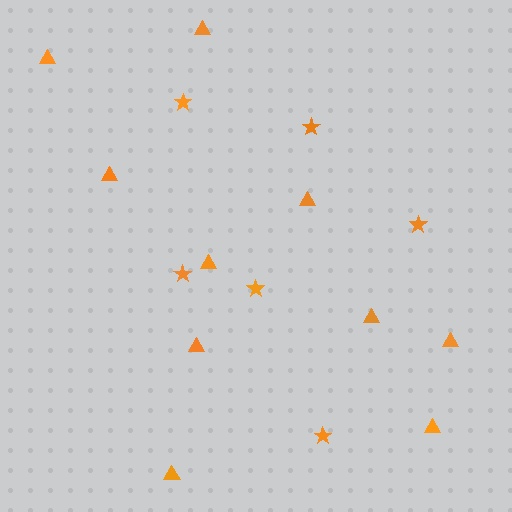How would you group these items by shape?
There are 2 groups: one group of stars (6) and one group of triangles (10).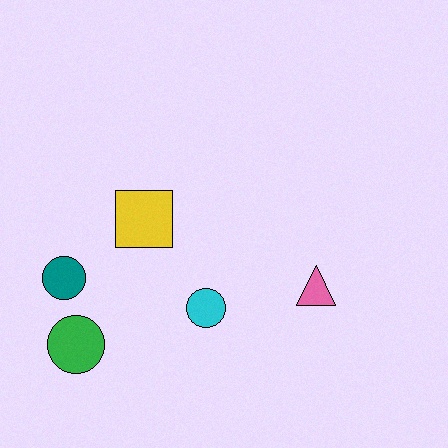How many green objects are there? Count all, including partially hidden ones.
There is 1 green object.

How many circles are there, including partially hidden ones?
There are 3 circles.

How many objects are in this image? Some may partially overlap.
There are 5 objects.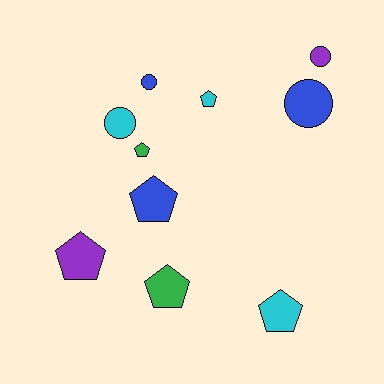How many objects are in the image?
There are 10 objects.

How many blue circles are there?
There are 2 blue circles.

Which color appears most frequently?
Cyan, with 3 objects.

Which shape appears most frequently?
Pentagon, with 6 objects.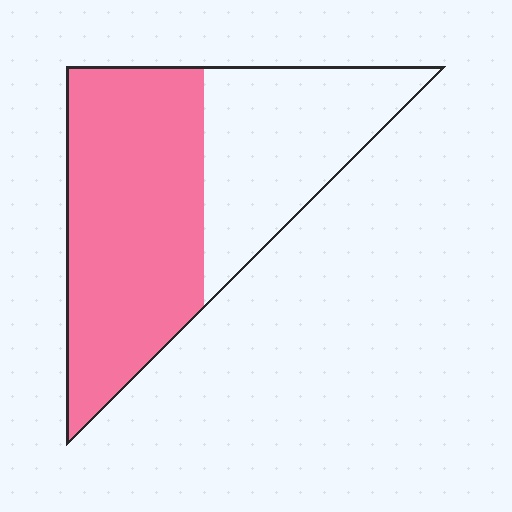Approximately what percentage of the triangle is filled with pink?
Approximately 60%.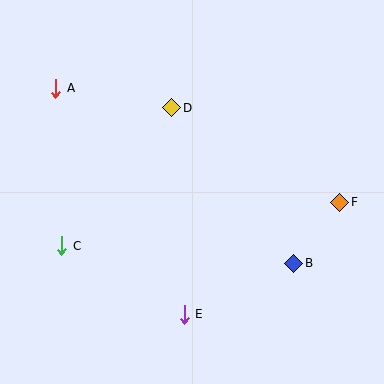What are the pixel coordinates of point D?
Point D is at (172, 108).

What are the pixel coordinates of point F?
Point F is at (340, 202).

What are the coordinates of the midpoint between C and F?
The midpoint between C and F is at (201, 224).